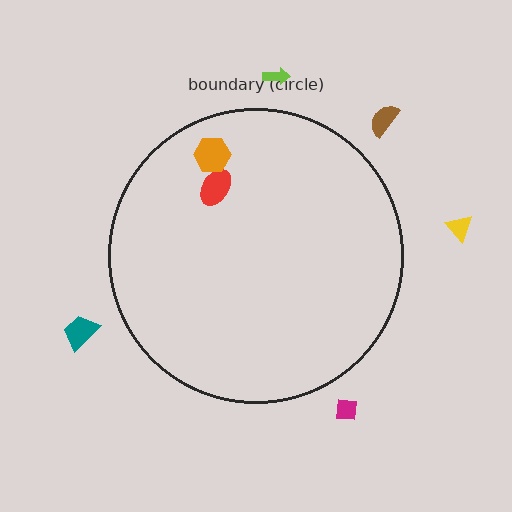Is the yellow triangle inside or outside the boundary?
Outside.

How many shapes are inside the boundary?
2 inside, 5 outside.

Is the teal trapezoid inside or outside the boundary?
Outside.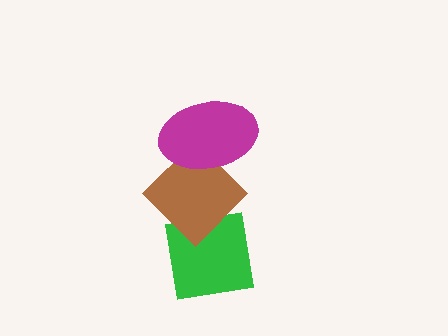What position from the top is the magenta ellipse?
The magenta ellipse is 1st from the top.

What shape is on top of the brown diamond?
The magenta ellipse is on top of the brown diamond.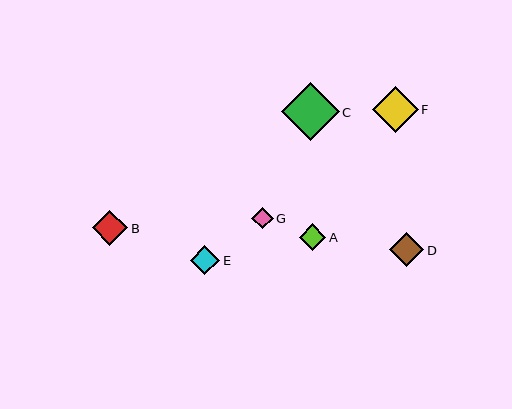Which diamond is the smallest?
Diamond G is the smallest with a size of approximately 22 pixels.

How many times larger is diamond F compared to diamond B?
Diamond F is approximately 1.3 times the size of diamond B.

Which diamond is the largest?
Diamond C is the largest with a size of approximately 58 pixels.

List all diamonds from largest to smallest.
From largest to smallest: C, F, B, D, E, A, G.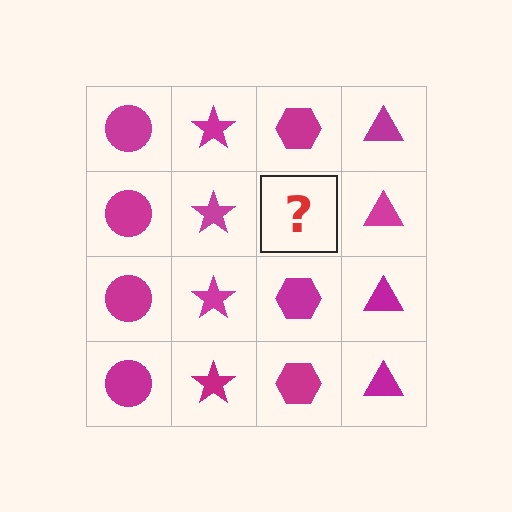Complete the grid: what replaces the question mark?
The question mark should be replaced with a magenta hexagon.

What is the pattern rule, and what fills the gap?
The rule is that each column has a consistent shape. The gap should be filled with a magenta hexagon.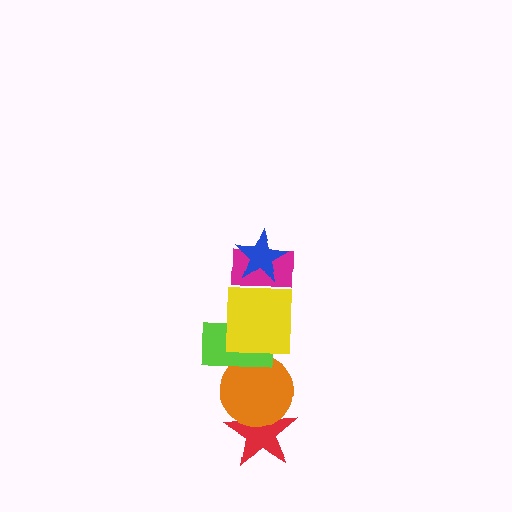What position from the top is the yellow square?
The yellow square is 3rd from the top.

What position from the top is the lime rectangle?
The lime rectangle is 4th from the top.